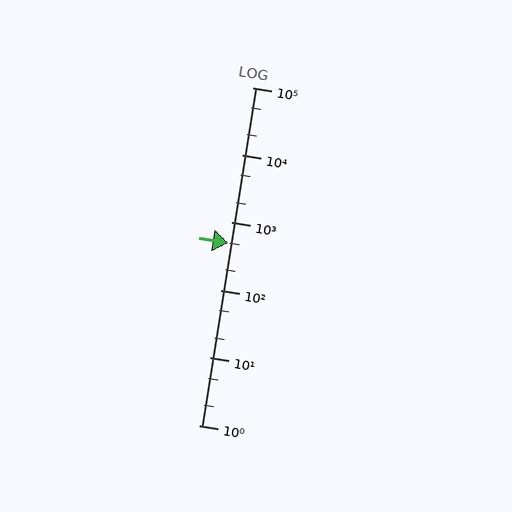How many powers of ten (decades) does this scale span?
The scale spans 5 decades, from 1 to 100000.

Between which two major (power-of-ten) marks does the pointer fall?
The pointer is between 100 and 1000.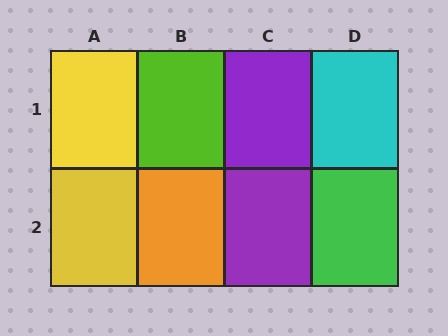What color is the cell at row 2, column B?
Orange.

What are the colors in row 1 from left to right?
Yellow, lime, purple, cyan.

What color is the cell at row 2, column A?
Yellow.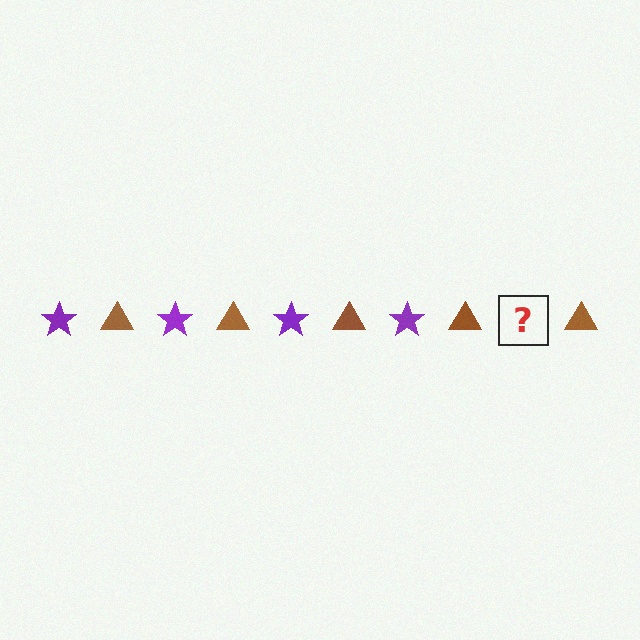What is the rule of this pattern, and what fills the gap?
The rule is that the pattern alternates between purple star and brown triangle. The gap should be filled with a purple star.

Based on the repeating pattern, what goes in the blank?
The blank should be a purple star.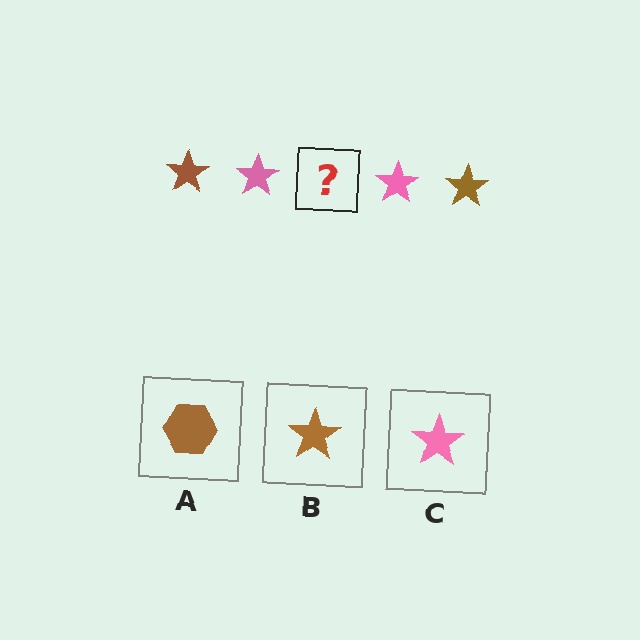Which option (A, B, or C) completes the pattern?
B.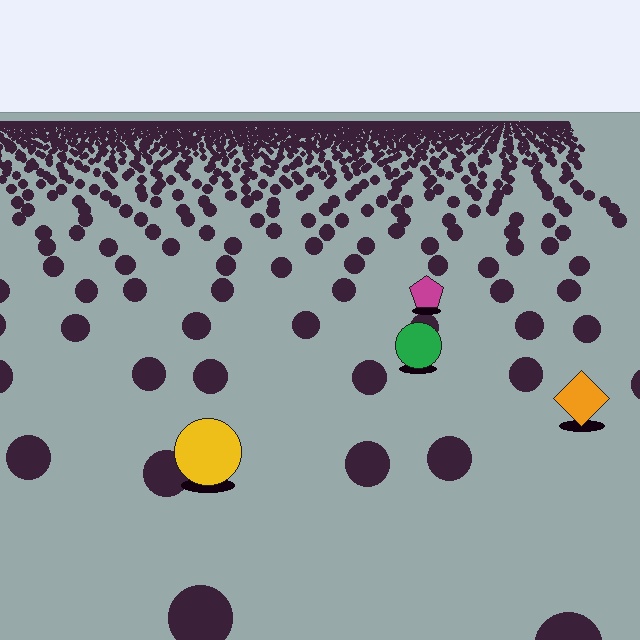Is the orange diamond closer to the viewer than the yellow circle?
No. The yellow circle is closer — you can tell from the texture gradient: the ground texture is coarser near it.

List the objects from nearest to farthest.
From nearest to farthest: the yellow circle, the orange diamond, the green circle, the magenta pentagon.